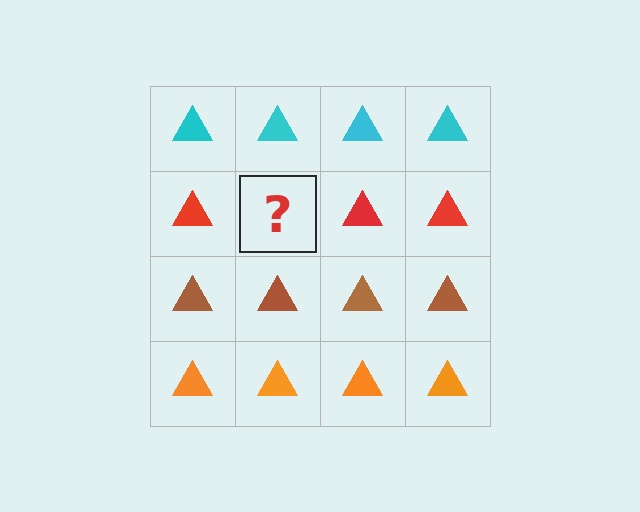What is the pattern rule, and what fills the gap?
The rule is that each row has a consistent color. The gap should be filled with a red triangle.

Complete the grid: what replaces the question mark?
The question mark should be replaced with a red triangle.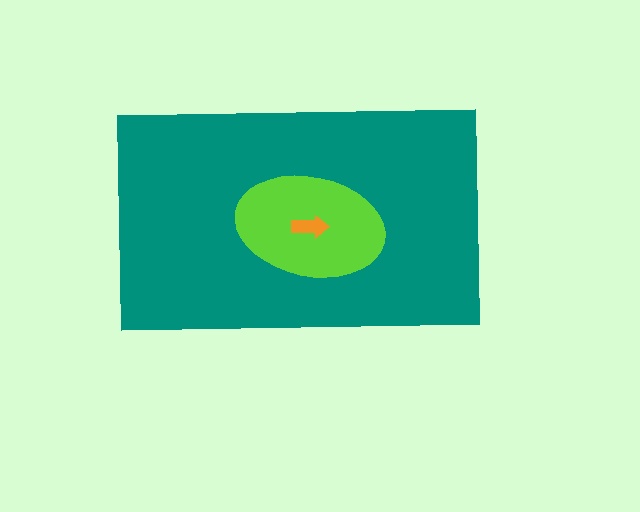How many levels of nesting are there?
3.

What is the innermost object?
The orange arrow.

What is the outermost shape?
The teal rectangle.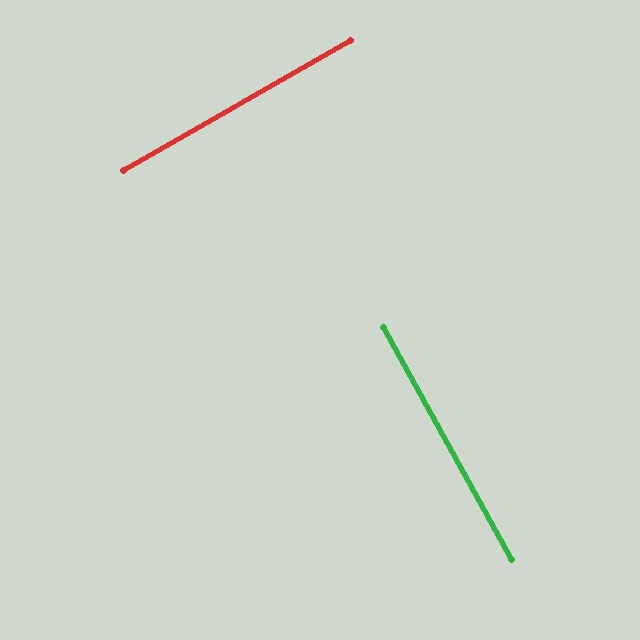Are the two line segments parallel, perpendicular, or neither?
Perpendicular — they meet at approximately 89°.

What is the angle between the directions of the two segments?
Approximately 89 degrees.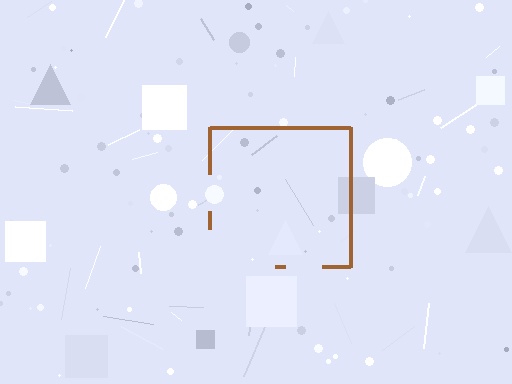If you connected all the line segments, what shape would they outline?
They would outline a square.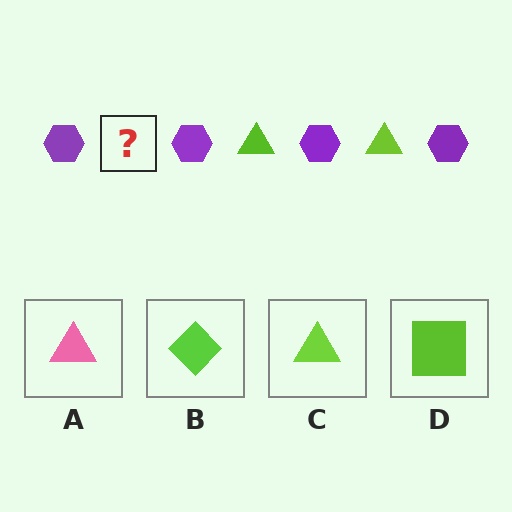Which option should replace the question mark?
Option C.